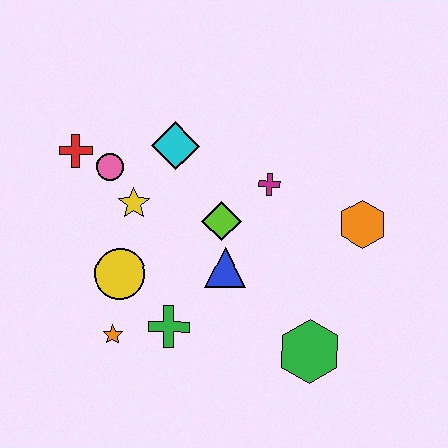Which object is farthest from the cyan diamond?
The green hexagon is farthest from the cyan diamond.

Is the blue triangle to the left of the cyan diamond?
No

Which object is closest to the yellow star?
The pink circle is closest to the yellow star.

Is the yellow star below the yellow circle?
No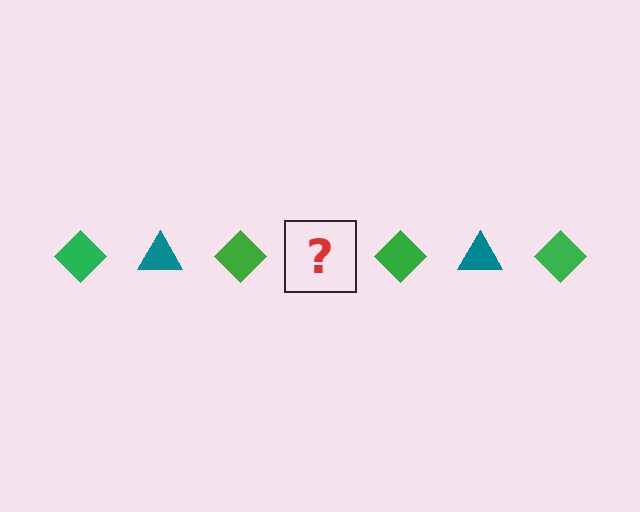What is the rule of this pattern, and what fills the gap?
The rule is that the pattern alternates between green diamond and teal triangle. The gap should be filled with a teal triangle.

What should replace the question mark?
The question mark should be replaced with a teal triangle.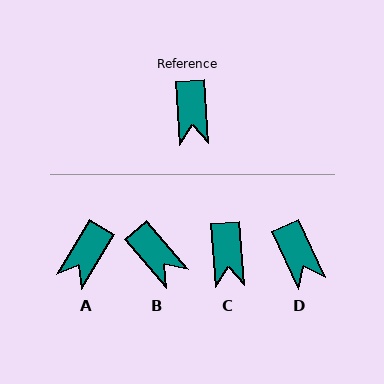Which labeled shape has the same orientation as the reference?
C.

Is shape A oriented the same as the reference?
No, it is off by about 35 degrees.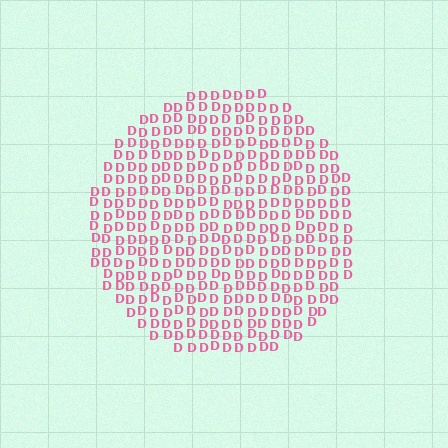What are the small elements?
The small elements are letter D's.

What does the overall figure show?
The overall figure shows a circle.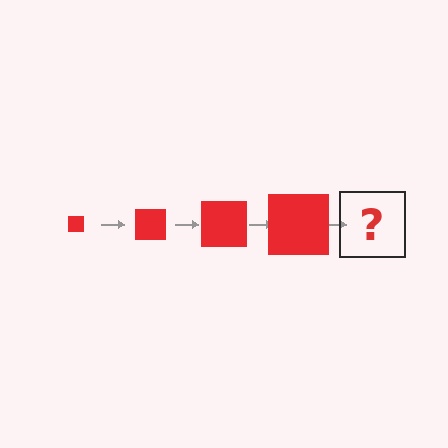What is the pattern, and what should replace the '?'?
The pattern is that the square gets progressively larger each step. The '?' should be a red square, larger than the previous one.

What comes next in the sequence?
The next element should be a red square, larger than the previous one.